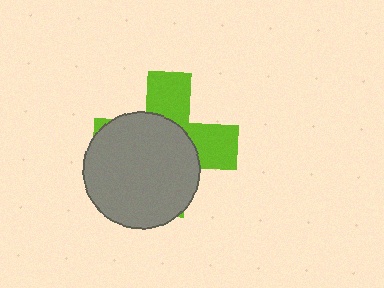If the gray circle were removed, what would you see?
You would see the complete lime cross.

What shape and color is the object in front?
The object in front is a gray circle.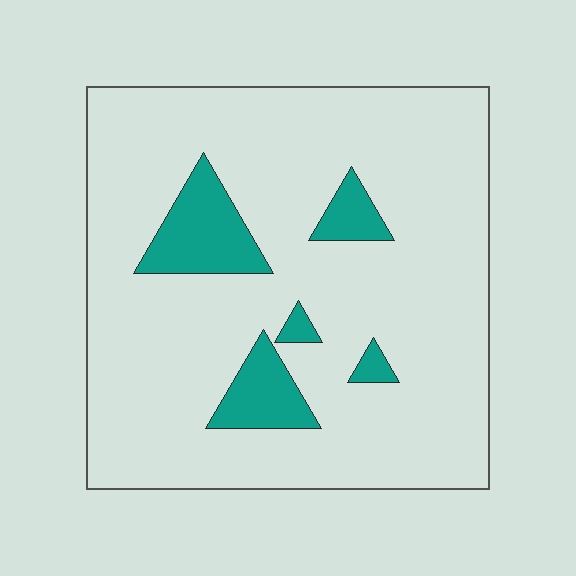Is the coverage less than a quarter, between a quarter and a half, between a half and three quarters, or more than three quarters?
Less than a quarter.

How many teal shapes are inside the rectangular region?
5.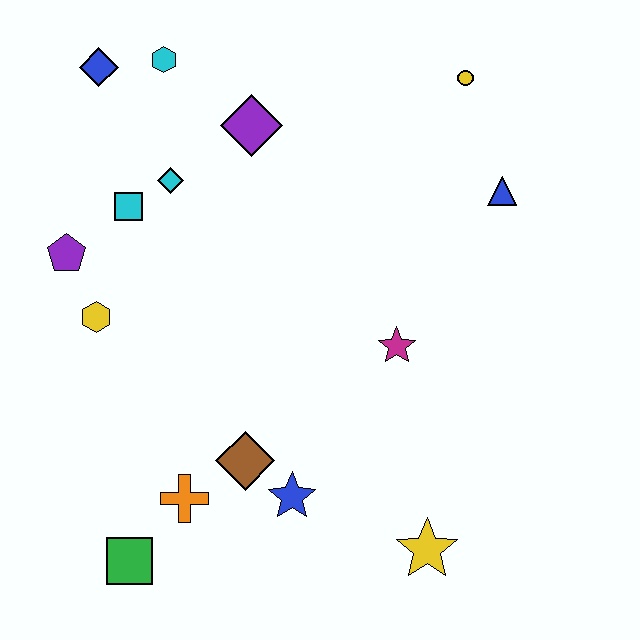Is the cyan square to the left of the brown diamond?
Yes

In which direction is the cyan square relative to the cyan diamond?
The cyan square is to the left of the cyan diamond.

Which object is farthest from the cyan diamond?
The yellow star is farthest from the cyan diamond.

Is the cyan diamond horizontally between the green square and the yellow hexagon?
No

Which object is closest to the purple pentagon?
The yellow hexagon is closest to the purple pentagon.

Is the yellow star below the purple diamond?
Yes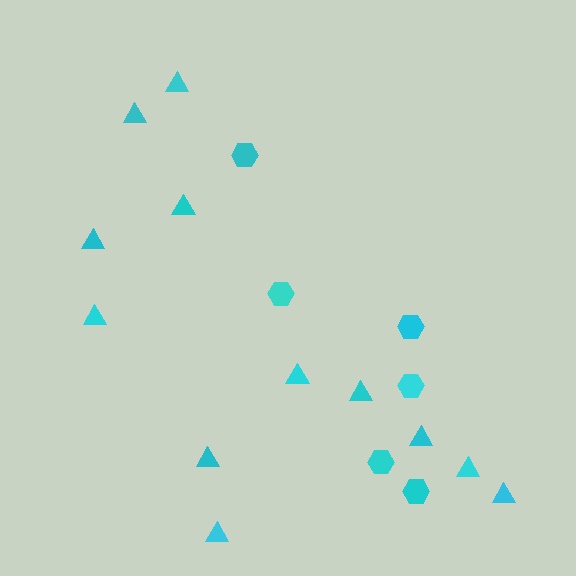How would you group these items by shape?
There are 2 groups: one group of triangles (12) and one group of hexagons (6).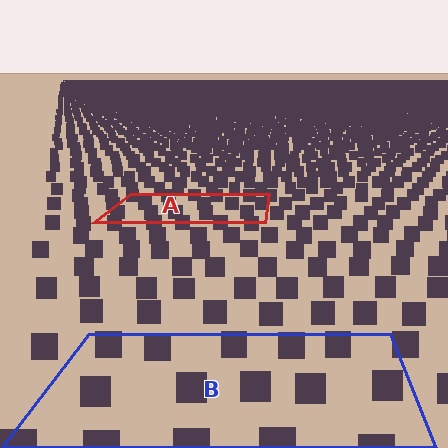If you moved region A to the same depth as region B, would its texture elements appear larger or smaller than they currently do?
They would appear larger. At a closer depth, the same texture elements are projected at a bigger on-screen size.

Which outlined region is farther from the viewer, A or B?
Region A is farther from the viewer — the texture elements inside it appear smaller and more densely packed.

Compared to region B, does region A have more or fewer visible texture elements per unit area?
Region A has more texture elements per unit area — they are packed more densely because it is farther away.